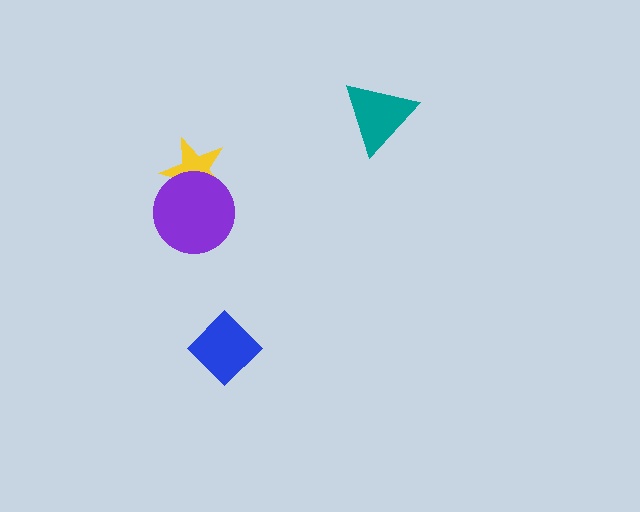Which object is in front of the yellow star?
The purple circle is in front of the yellow star.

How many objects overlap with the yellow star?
1 object overlaps with the yellow star.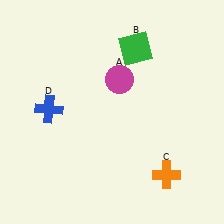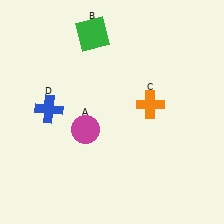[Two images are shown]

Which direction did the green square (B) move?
The green square (B) moved left.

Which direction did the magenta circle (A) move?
The magenta circle (A) moved down.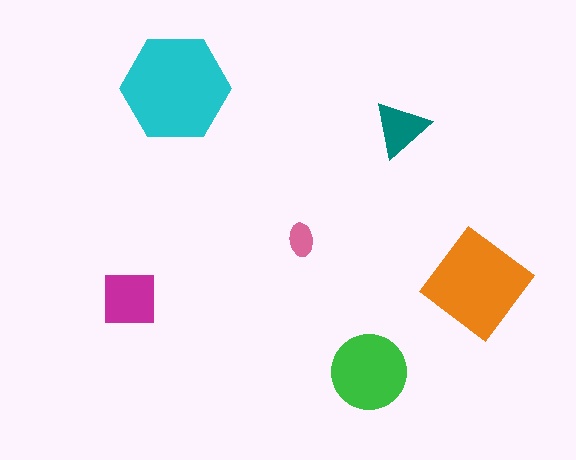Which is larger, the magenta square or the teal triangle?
The magenta square.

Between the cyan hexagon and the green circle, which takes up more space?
The cyan hexagon.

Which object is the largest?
The cyan hexagon.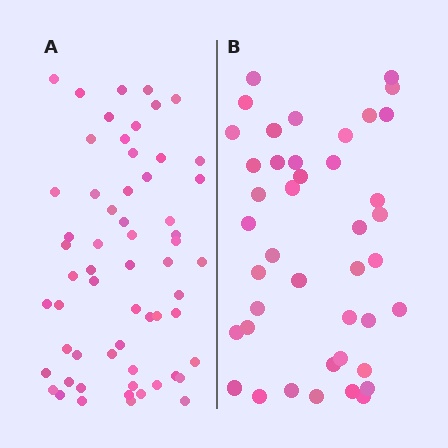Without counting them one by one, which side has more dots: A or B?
Region A (the left region) has more dots.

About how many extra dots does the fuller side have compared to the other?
Region A has approximately 20 more dots than region B.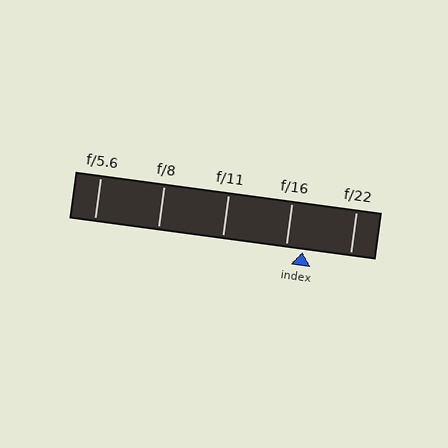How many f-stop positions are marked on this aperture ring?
There are 5 f-stop positions marked.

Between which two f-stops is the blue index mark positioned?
The index mark is between f/16 and f/22.